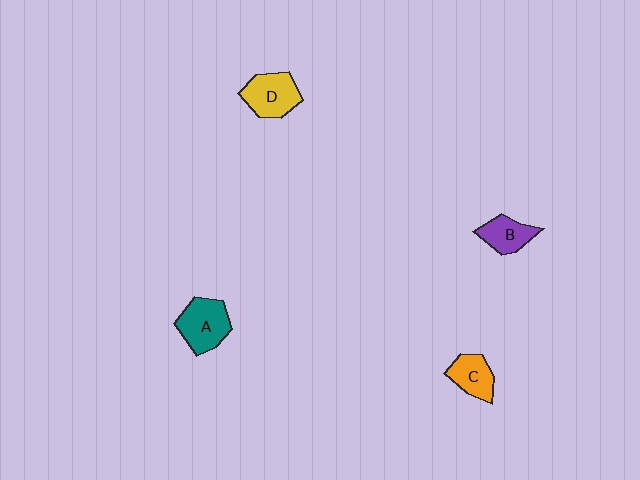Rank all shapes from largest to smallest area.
From largest to smallest: A (teal), D (yellow), C (orange), B (purple).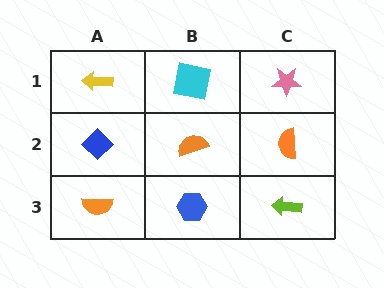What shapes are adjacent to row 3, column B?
An orange semicircle (row 2, column B), an orange semicircle (row 3, column A), a lime arrow (row 3, column C).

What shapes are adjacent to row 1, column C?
An orange semicircle (row 2, column C), a cyan square (row 1, column B).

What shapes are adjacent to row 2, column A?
A yellow arrow (row 1, column A), an orange semicircle (row 3, column A), an orange semicircle (row 2, column B).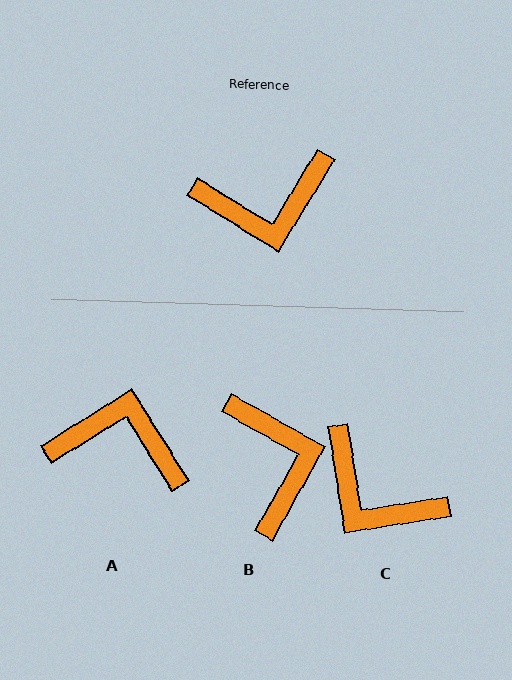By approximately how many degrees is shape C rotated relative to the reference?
Approximately 49 degrees clockwise.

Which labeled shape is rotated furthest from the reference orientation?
A, about 153 degrees away.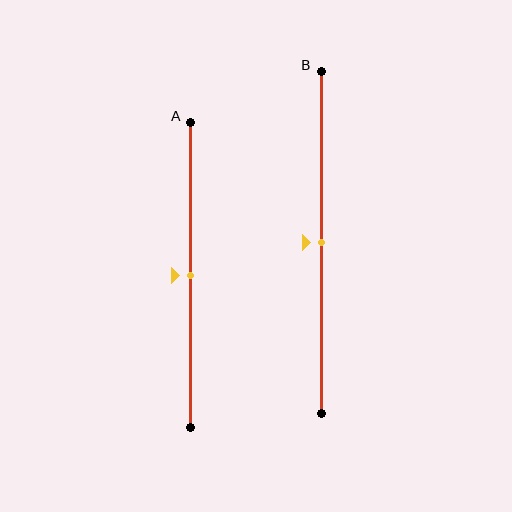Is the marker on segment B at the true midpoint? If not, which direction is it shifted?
Yes, the marker on segment B is at the true midpoint.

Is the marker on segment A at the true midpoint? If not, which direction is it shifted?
Yes, the marker on segment A is at the true midpoint.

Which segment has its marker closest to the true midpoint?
Segment A has its marker closest to the true midpoint.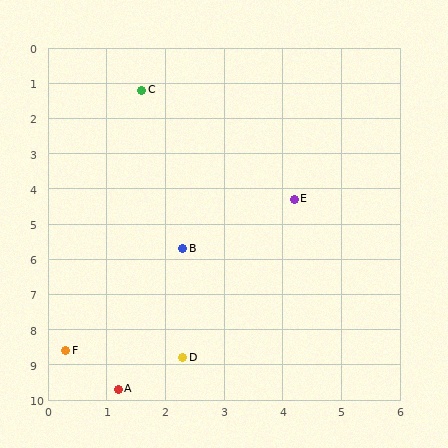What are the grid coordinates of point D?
Point D is at approximately (2.3, 8.8).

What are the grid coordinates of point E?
Point E is at approximately (4.2, 4.3).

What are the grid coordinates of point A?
Point A is at approximately (1.2, 9.7).